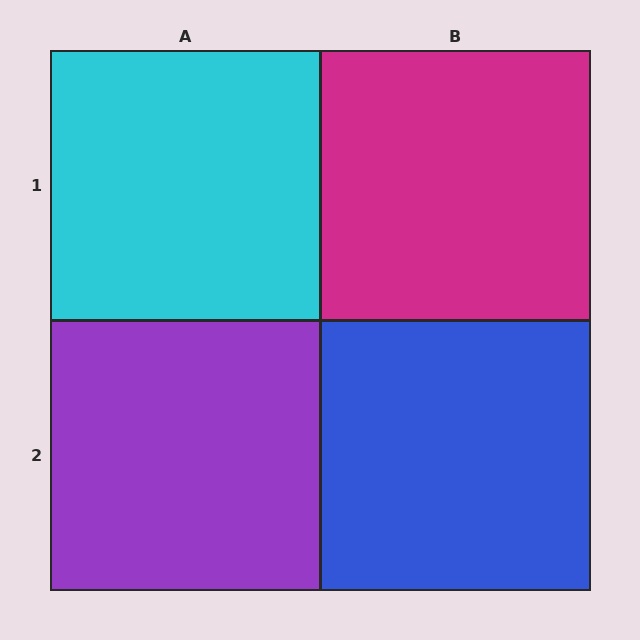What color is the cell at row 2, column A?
Purple.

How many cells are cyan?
1 cell is cyan.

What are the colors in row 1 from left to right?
Cyan, magenta.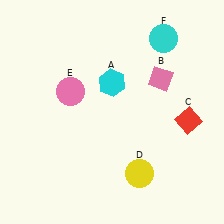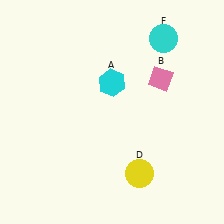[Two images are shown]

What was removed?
The red diamond (C), the pink circle (E) were removed in Image 2.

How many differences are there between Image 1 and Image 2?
There are 2 differences between the two images.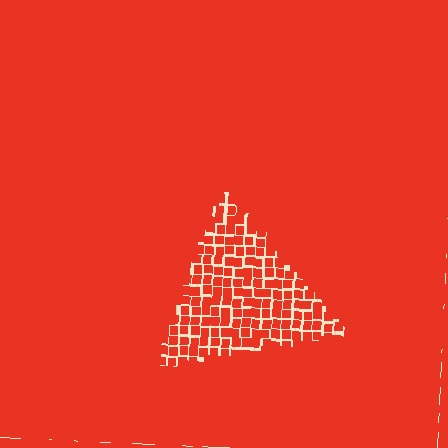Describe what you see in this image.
The image contains small red elements arranged at two different densities. A triangle-shaped region is visible where the elements are less densely packed than the surrounding area.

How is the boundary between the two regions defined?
The boundary is defined by a change in element density (approximately 2.6x ratio). All elements are the same color, size, and shape.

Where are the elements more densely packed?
The elements are more densely packed outside the triangle boundary.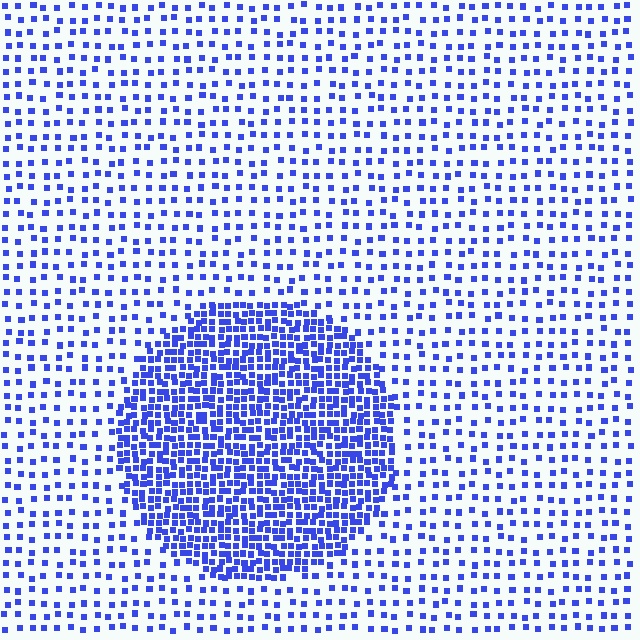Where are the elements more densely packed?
The elements are more densely packed inside the circle boundary.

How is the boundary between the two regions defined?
The boundary is defined by a change in element density (approximately 2.8x ratio). All elements are the same color, size, and shape.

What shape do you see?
I see a circle.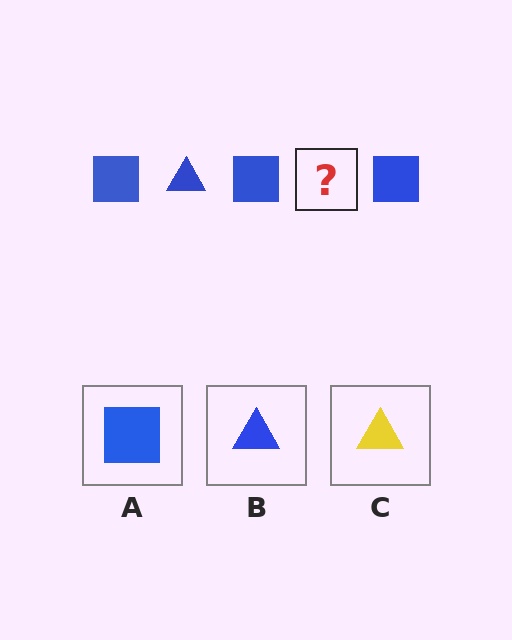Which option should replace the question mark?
Option B.